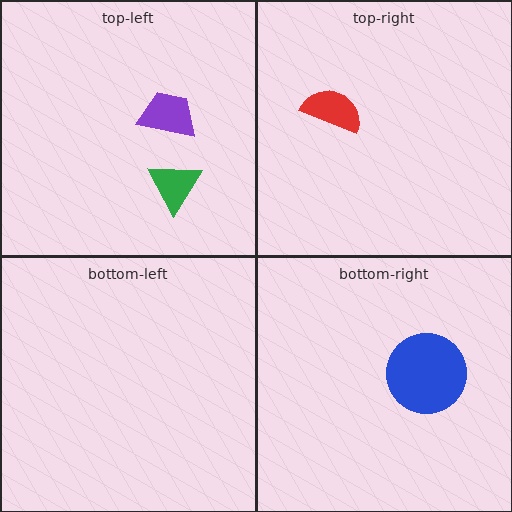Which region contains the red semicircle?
The top-right region.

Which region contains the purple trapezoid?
The top-left region.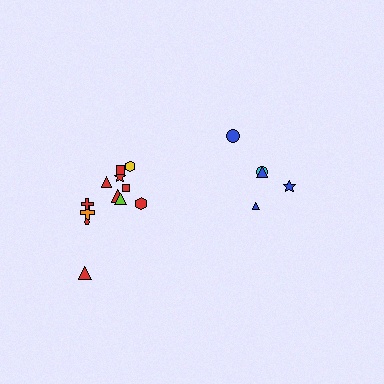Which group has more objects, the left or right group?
The left group.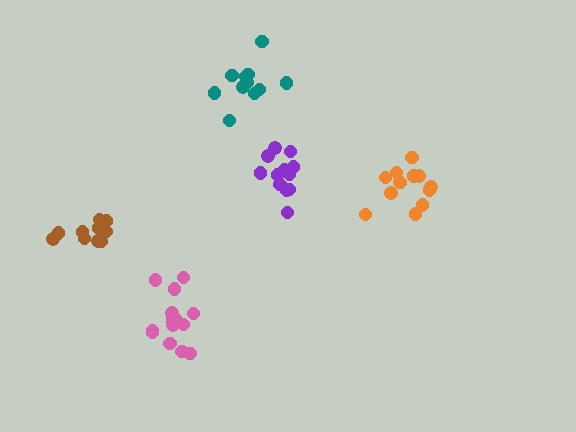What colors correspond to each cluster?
The clusters are colored: pink, purple, teal, orange, brown.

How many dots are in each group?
Group 1: 14 dots, Group 2: 12 dots, Group 3: 12 dots, Group 4: 12 dots, Group 5: 10 dots (60 total).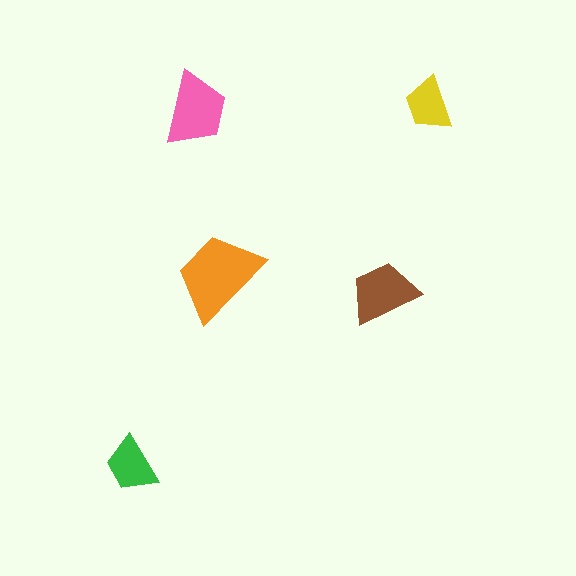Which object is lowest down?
The green trapezoid is bottommost.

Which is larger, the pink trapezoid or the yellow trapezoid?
The pink one.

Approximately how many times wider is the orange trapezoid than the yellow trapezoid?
About 1.5 times wider.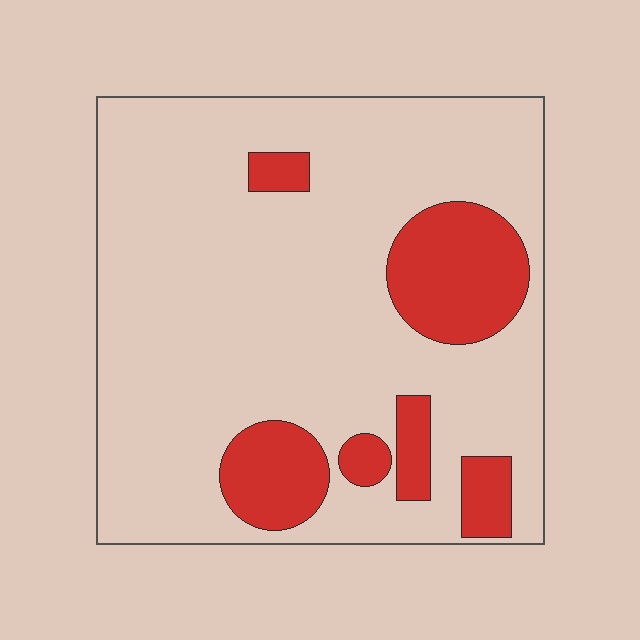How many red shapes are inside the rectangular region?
6.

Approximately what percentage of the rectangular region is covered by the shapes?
Approximately 20%.